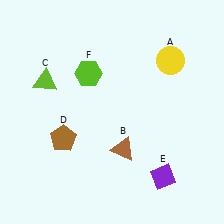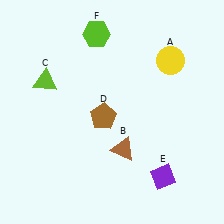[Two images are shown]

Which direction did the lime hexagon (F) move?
The lime hexagon (F) moved up.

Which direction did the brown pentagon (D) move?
The brown pentagon (D) moved right.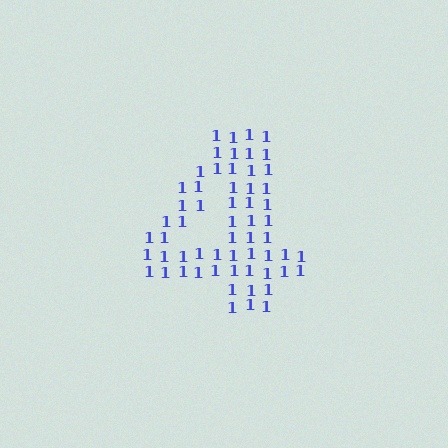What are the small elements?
The small elements are digit 1's.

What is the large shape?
The large shape is the digit 4.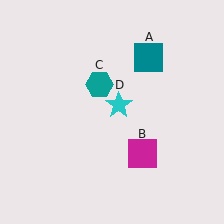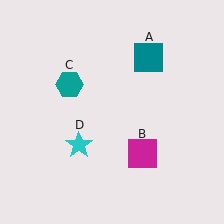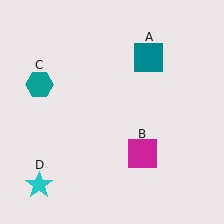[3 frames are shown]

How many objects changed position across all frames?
2 objects changed position: teal hexagon (object C), cyan star (object D).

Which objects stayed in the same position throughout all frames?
Teal square (object A) and magenta square (object B) remained stationary.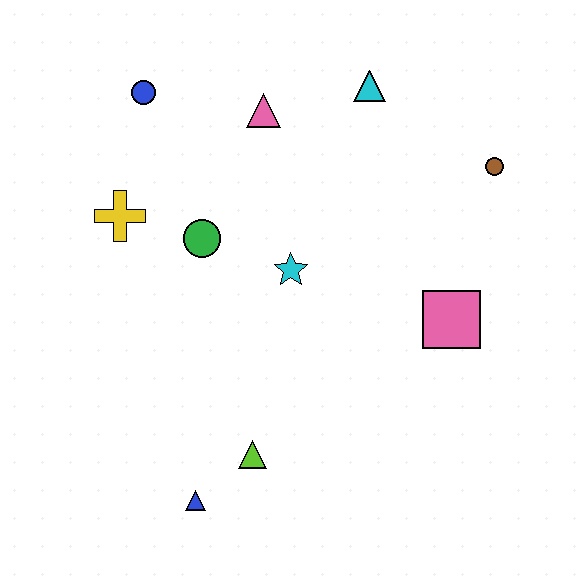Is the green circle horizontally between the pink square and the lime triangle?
No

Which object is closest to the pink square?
The brown circle is closest to the pink square.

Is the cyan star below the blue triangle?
No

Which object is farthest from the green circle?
The brown circle is farthest from the green circle.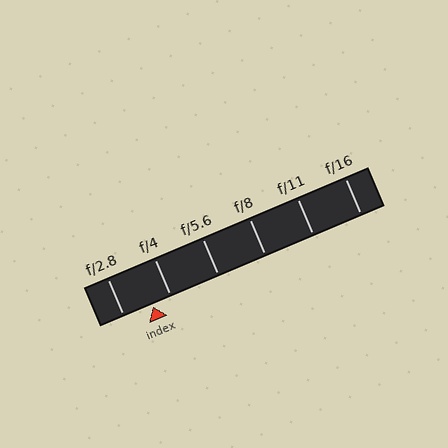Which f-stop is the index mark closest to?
The index mark is closest to f/4.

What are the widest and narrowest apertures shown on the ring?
The widest aperture shown is f/2.8 and the narrowest is f/16.